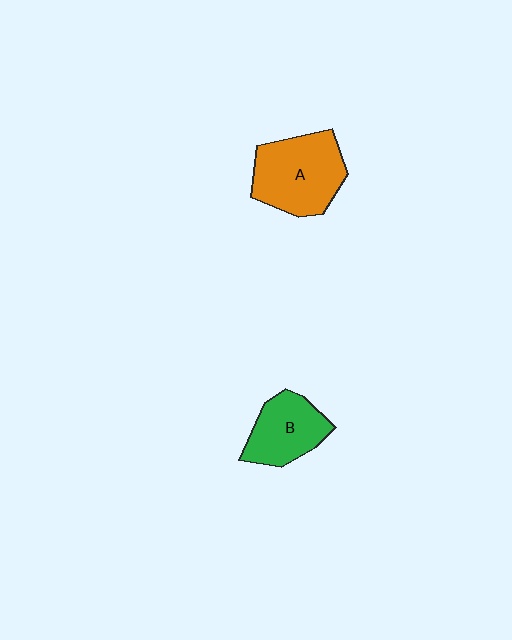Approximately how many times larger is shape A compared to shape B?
Approximately 1.4 times.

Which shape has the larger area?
Shape A (orange).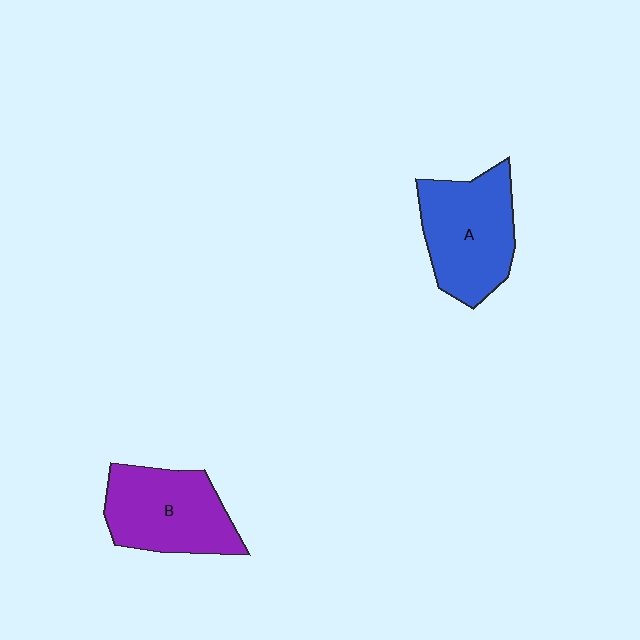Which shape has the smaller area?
Shape B (purple).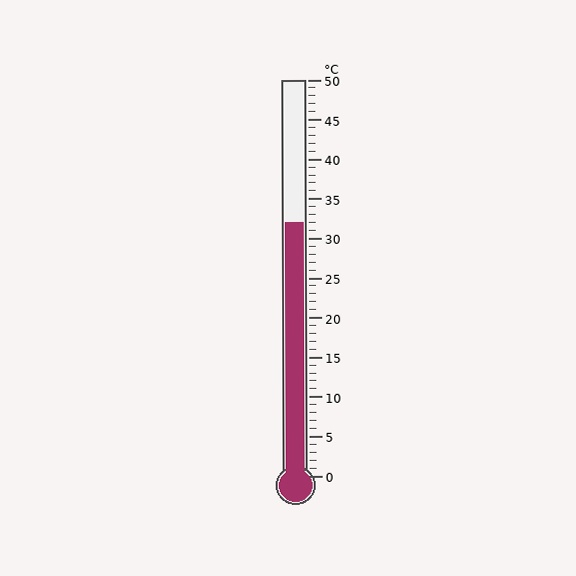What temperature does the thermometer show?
The thermometer shows approximately 32°C.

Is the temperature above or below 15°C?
The temperature is above 15°C.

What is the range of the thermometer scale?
The thermometer scale ranges from 0°C to 50°C.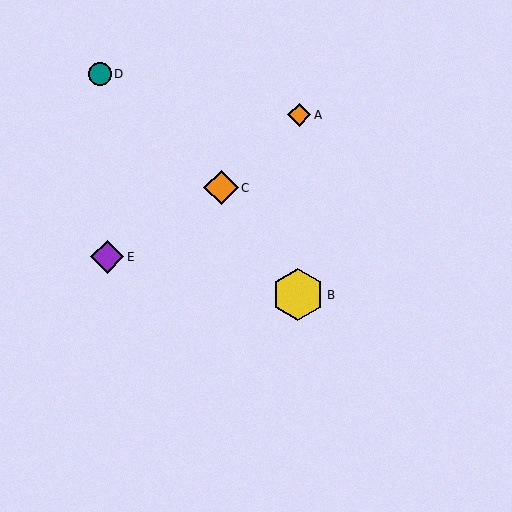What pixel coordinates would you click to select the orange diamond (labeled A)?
Click at (299, 115) to select the orange diamond A.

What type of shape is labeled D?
Shape D is a teal circle.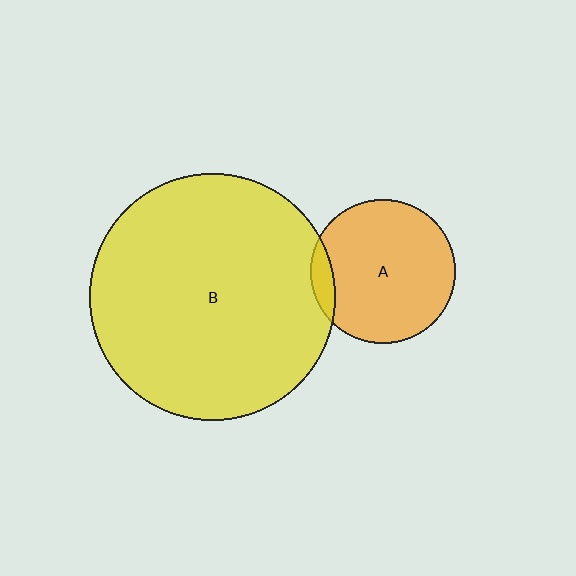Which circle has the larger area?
Circle B (yellow).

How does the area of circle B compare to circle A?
Approximately 2.9 times.